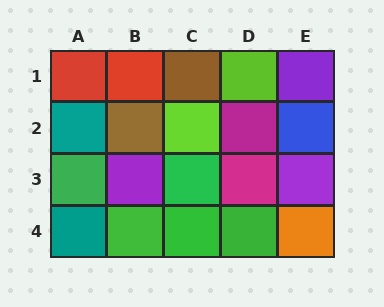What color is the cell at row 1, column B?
Red.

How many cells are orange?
1 cell is orange.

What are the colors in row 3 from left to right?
Green, purple, green, magenta, purple.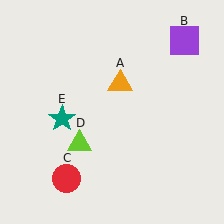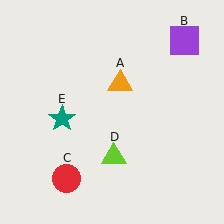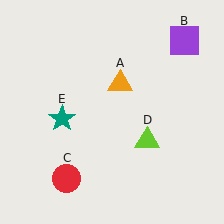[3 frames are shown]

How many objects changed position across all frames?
1 object changed position: lime triangle (object D).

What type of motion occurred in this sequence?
The lime triangle (object D) rotated counterclockwise around the center of the scene.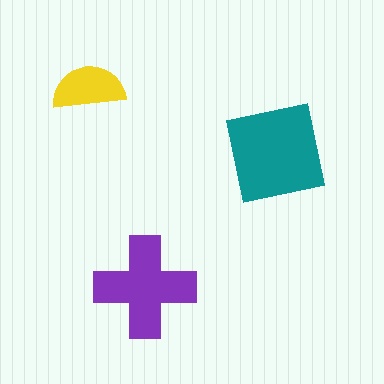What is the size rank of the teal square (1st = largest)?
1st.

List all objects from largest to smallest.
The teal square, the purple cross, the yellow semicircle.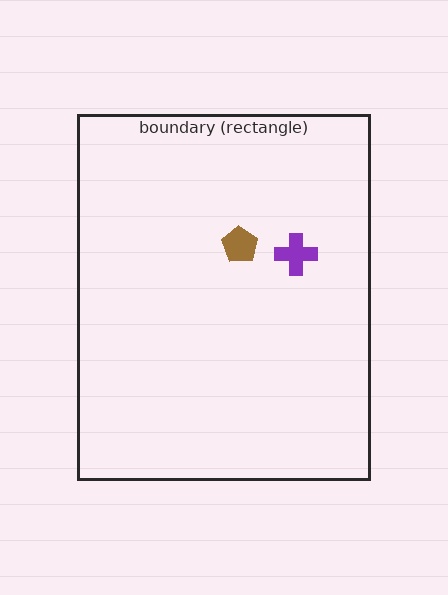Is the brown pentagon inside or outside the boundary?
Inside.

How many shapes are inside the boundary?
2 inside, 0 outside.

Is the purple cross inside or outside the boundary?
Inside.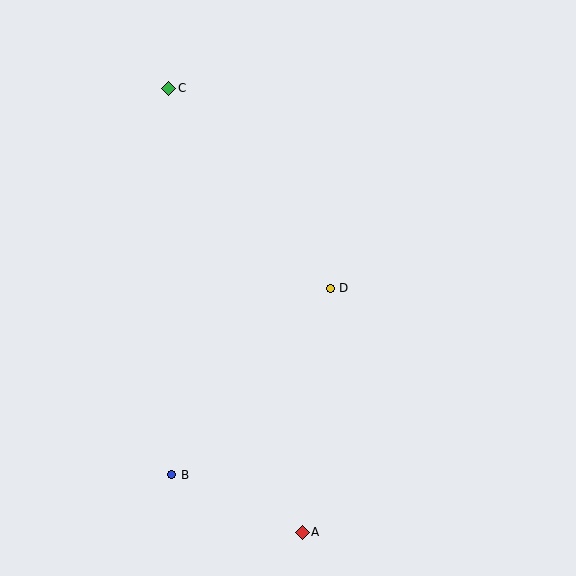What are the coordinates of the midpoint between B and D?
The midpoint between B and D is at (251, 382).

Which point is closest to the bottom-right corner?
Point A is closest to the bottom-right corner.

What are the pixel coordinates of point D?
Point D is at (330, 288).